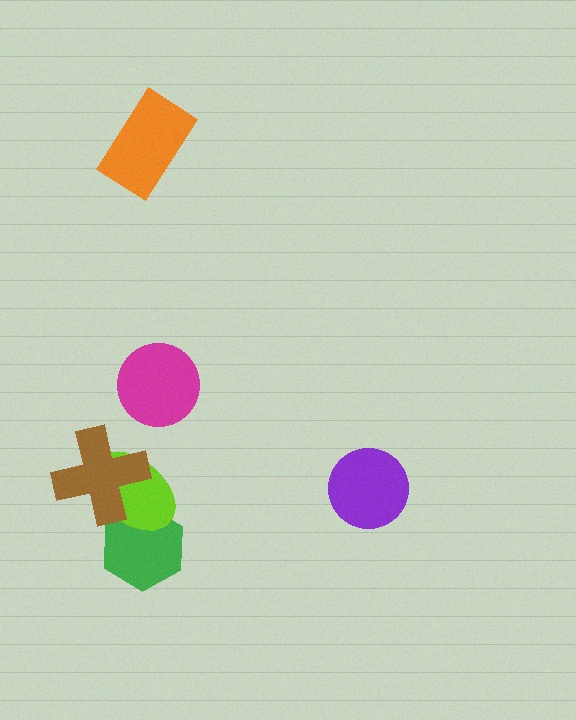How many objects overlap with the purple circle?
0 objects overlap with the purple circle.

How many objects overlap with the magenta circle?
0 objects overlap with the magenta circle.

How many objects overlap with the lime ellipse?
2 objects overlap with the lime ellipse.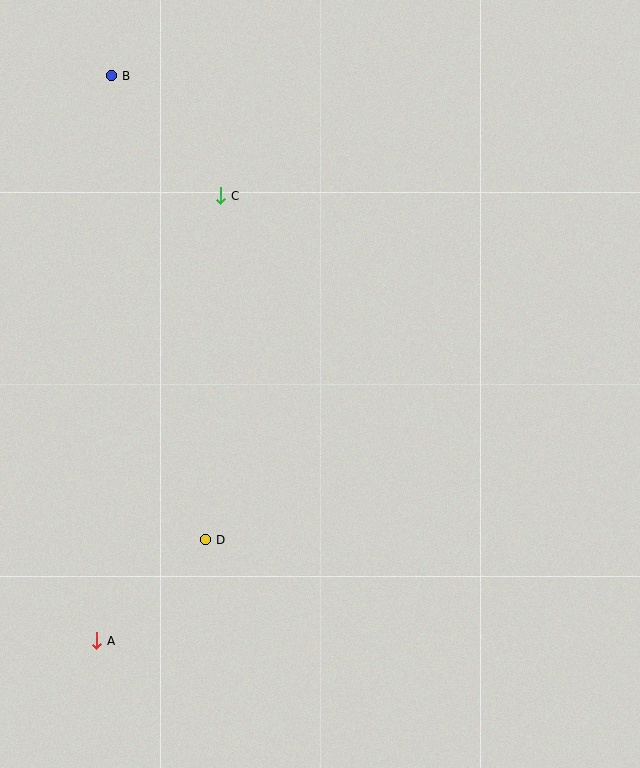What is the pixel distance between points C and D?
The distance between C and D is 344 pixels.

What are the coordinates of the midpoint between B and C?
The midpoint between B and C is at (166, 136).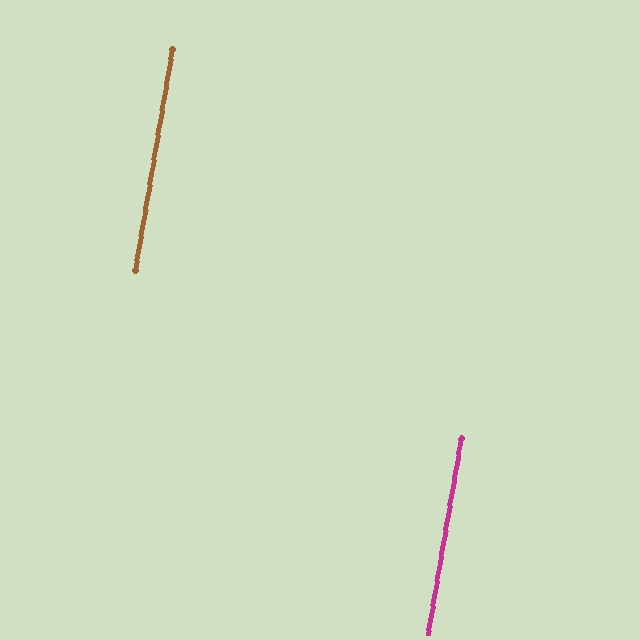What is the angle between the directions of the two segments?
Approximately 0 degrees.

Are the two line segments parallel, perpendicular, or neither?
Parallel — their directions differ by only 0.1°.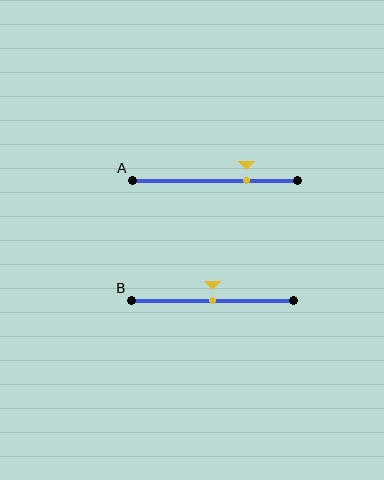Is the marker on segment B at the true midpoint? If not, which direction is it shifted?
Yes, the marker on segment B is at the true midpoint.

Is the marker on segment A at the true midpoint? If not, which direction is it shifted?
No, the marker on segment A is shifted to the right by about 19% of the segment length.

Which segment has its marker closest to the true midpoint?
Segment B has its marker closest to the true midpoint.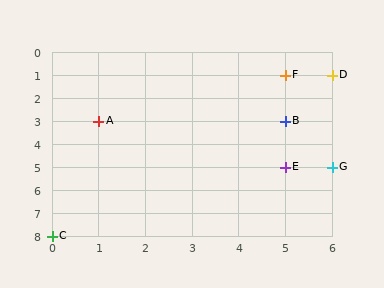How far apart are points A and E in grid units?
Points A and E are 4 columns and 2 rows apart (about 4.5 grid units diagonally).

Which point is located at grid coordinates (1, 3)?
Point A is at (1, 3).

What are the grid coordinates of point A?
Point A is at grid coordinates (1, 3).